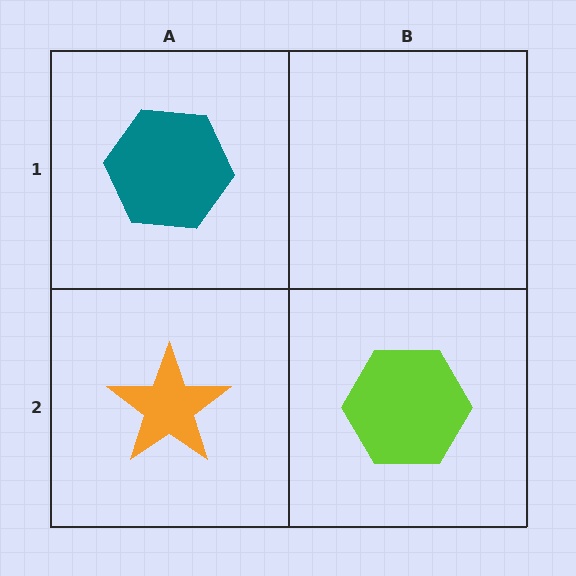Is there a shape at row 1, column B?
No, that cell is empty.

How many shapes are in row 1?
1 shape.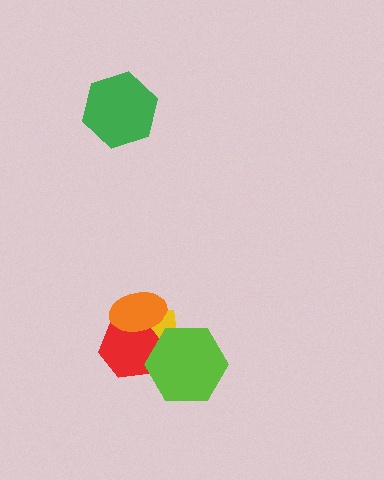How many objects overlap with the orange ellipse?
2 objects overlap with the orange ellipse.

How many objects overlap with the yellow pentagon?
3 objects overlap with the yellow pentagon.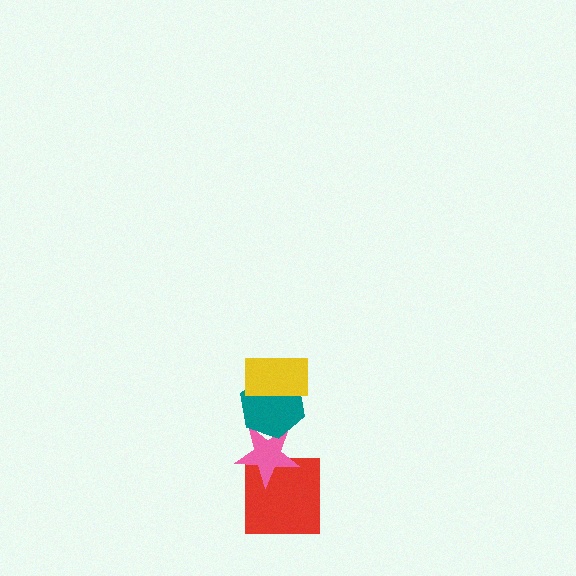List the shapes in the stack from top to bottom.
From top to bottom: the yellow rectangle, the teal hexagon, the pink star, the red square.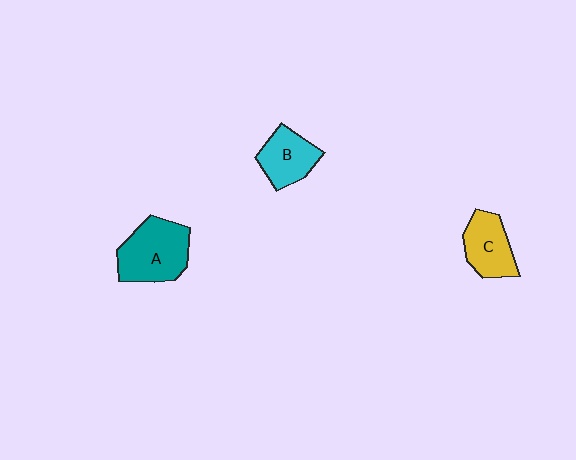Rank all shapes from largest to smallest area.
From largest to smallest: A (teal), C (yellow), B (cyan).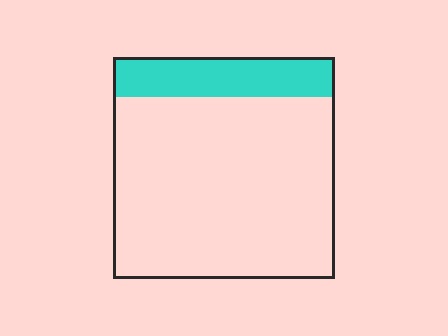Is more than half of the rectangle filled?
No.